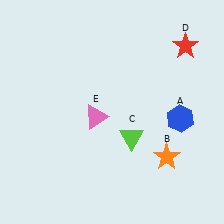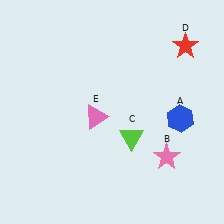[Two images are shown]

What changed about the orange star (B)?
In Image 1, B is orange. In Image 2, it changed to pink.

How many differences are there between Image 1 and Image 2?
There is 1 difference between the two images.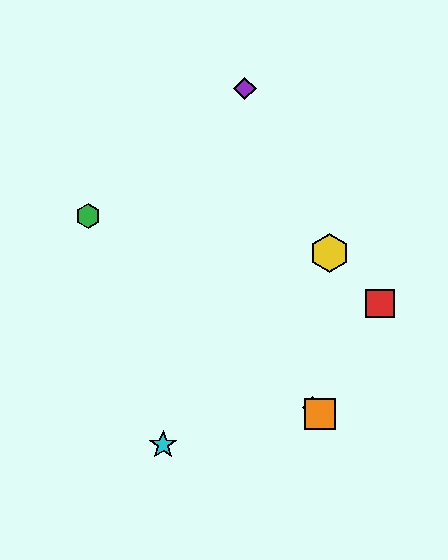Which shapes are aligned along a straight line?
The blue diamond, the green hexagon, the orange square are aligned along a straight line.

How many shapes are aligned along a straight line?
3 shapes (the blue diamond, the green hexagon, the orange square) are aligned along a straight line.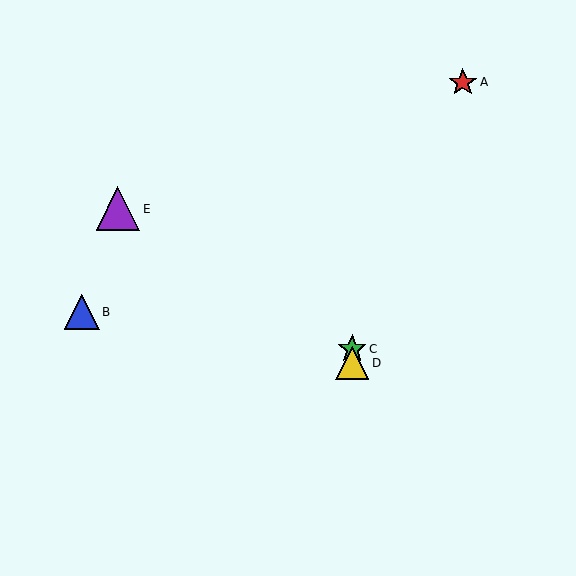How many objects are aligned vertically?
2 objects (C, D) are aligned vertically.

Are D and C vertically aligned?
Yes, both are at x≈352.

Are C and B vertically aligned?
No, C is at x≈352 and B is at x≈82.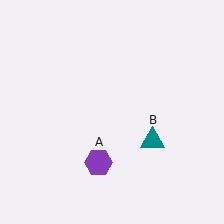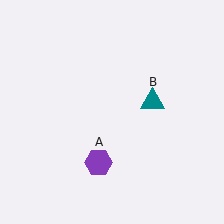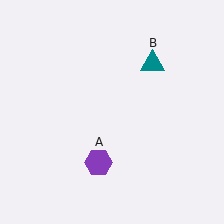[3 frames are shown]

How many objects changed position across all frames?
1 object changed position: teal triangle (object B).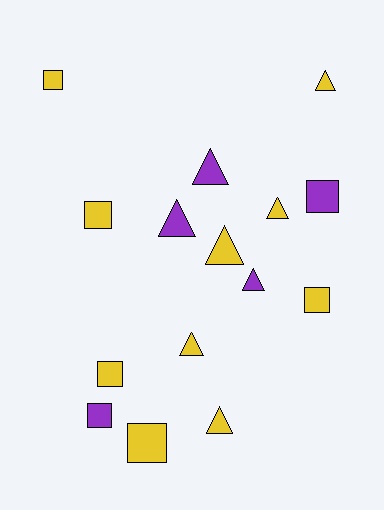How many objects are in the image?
There are 15 objects.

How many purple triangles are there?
There are 3 purple triangles.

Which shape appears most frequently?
Triangle, with 8 objects.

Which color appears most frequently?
Yellow, with 10 objects.